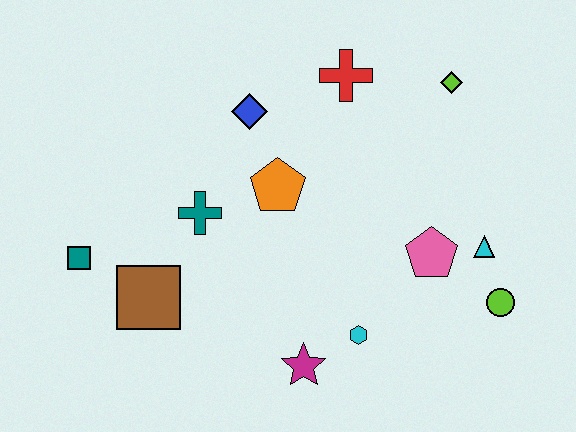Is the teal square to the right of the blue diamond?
No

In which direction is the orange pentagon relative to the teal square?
The orange pentagon is to the right of the teal square.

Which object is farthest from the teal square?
The lime circle is farthest from the teal square.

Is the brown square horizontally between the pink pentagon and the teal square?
Yes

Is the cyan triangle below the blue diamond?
Yes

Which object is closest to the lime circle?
The cyan triangle is closest to the lime circle.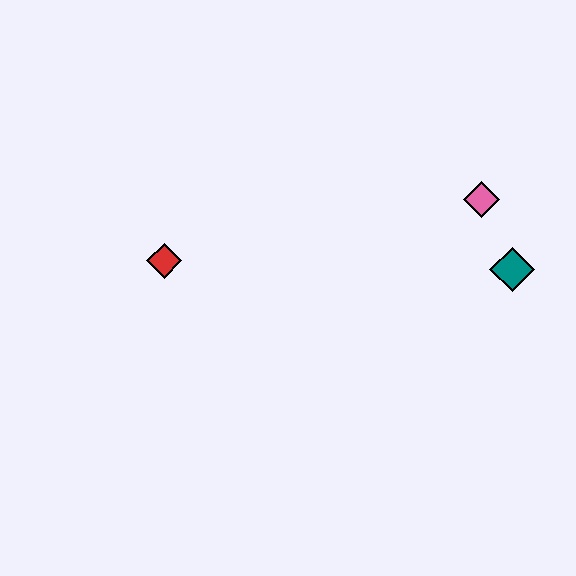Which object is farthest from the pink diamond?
The red diamond is farthest from the pink diamond.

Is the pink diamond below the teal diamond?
No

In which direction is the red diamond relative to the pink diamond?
The red diamond is to the left of the pink diamond.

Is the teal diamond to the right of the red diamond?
Yes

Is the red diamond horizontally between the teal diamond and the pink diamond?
No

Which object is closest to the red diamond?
The pink diamond is closest to the red diamond.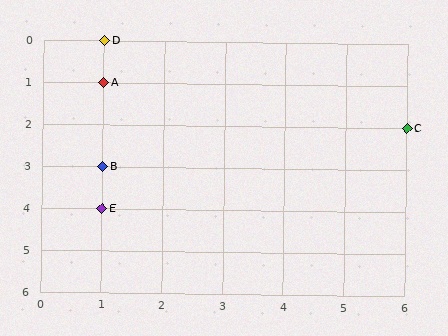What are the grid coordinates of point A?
Point A is at grid coordinates (1, 1).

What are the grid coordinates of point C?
Point C is at grid coordinates (6, 2).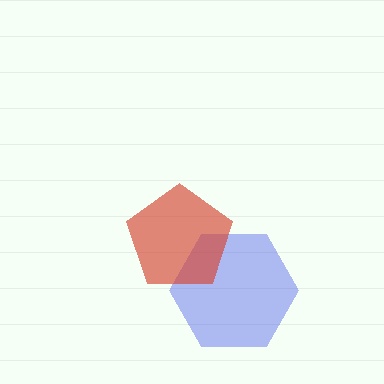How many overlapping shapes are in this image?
There are 2 overlapping shapes in the image.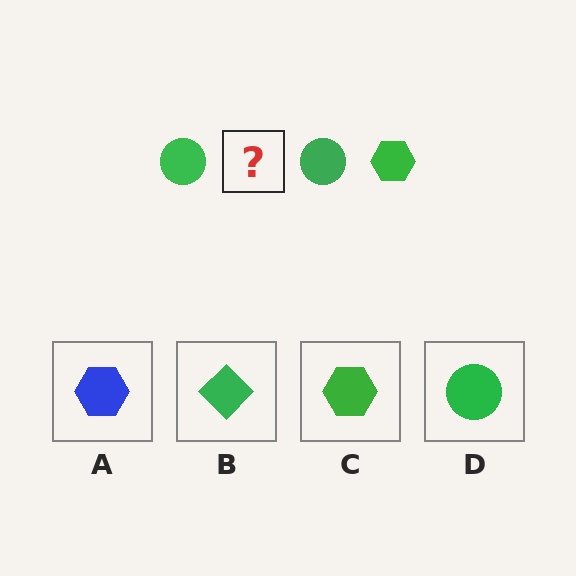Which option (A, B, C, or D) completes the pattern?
C.